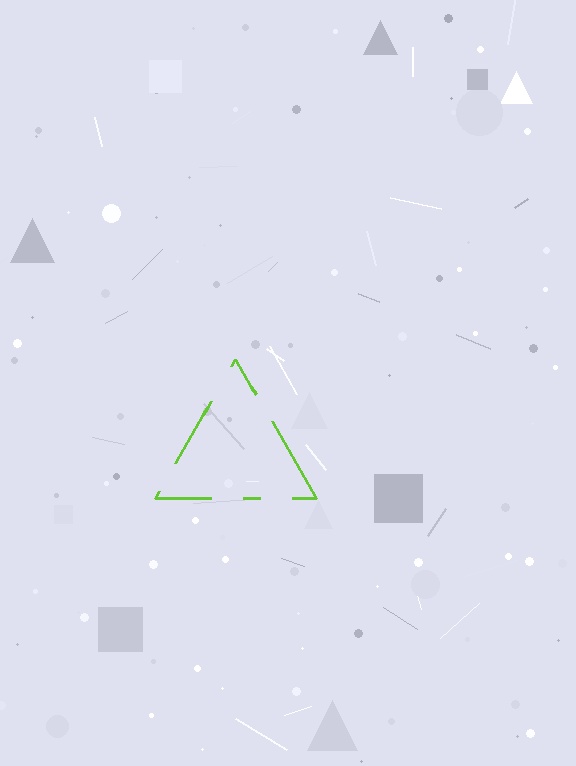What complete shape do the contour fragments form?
The contour fragments form a triangle.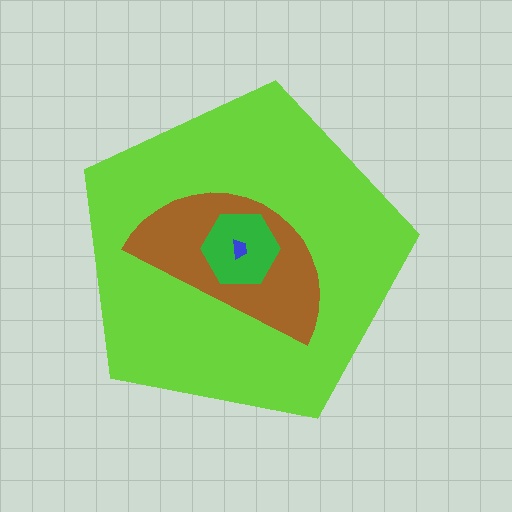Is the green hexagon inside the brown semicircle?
Yes.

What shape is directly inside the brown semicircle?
The green hexagon.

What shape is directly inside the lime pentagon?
The brown semicircle.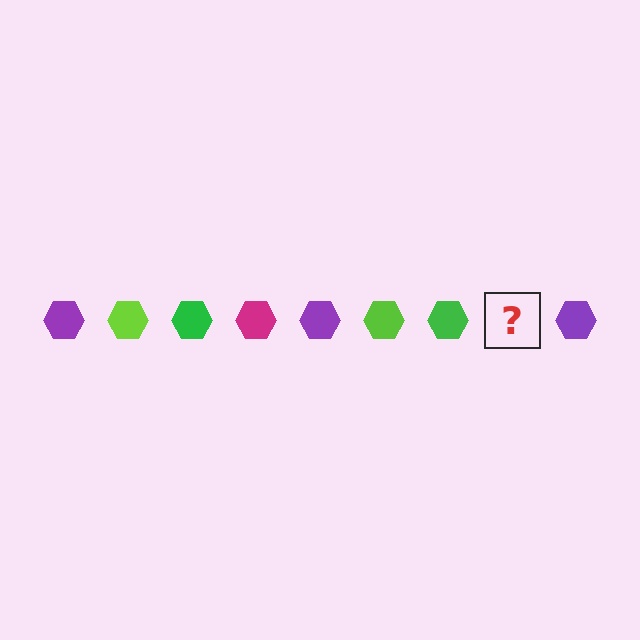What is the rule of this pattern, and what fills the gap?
The rule is that the pattern cycles through purple, lime, green, magenta hexagons. The gap should be filled with a magenta hexagon.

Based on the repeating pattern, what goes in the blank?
The blank should be a magenta hexagon.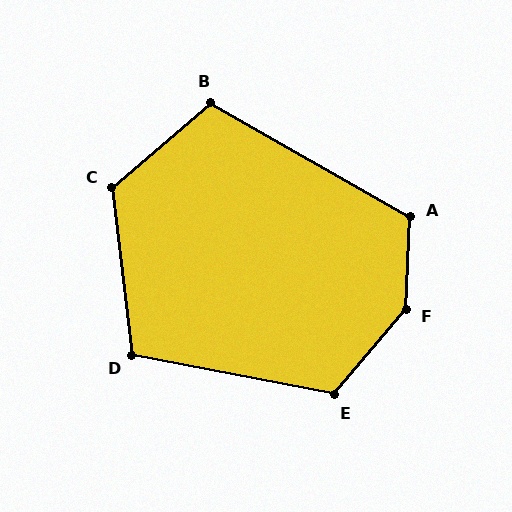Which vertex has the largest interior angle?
F, at approximately 143 degrees.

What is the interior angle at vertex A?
Approximately 117 degrees (obtuse).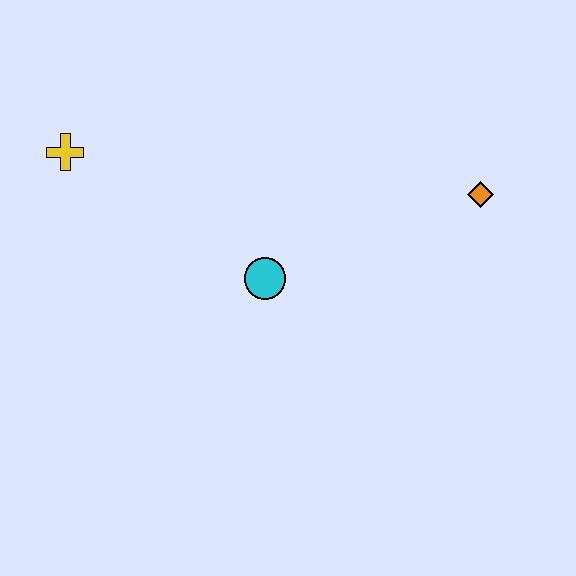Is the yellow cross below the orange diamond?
No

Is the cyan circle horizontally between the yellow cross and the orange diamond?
Yes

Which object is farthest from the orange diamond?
The yellow cross is farthest from the orange diamond.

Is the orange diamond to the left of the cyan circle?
No